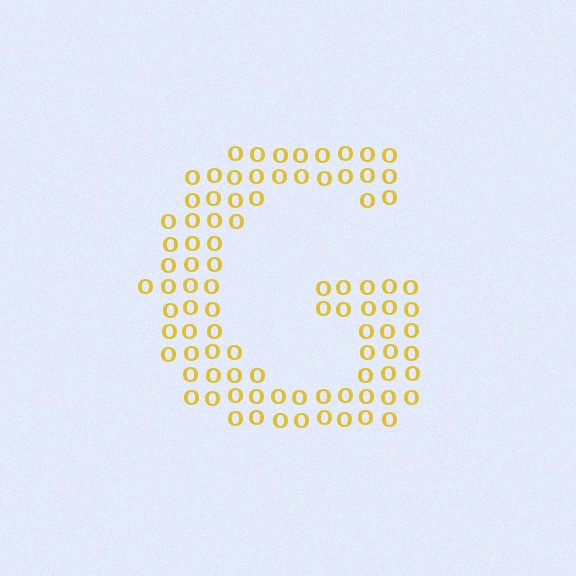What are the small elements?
The small elements are letter O's.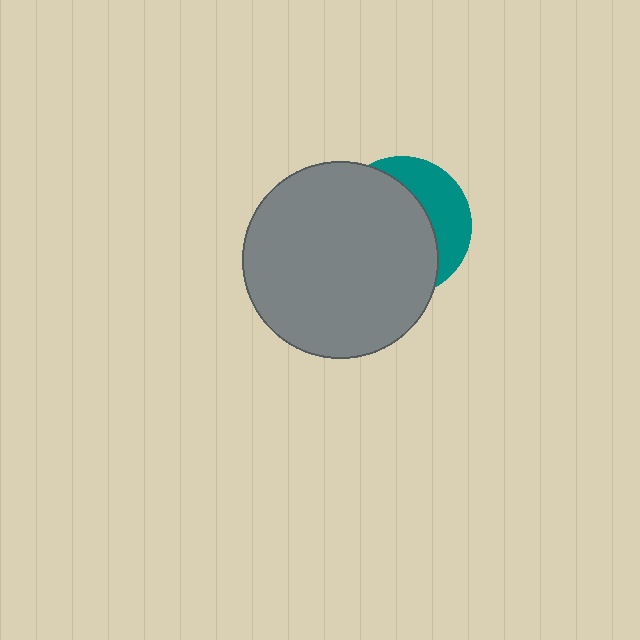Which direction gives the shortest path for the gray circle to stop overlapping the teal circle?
Moving left gives the shortest separation.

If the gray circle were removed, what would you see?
You would see the complete teal circle.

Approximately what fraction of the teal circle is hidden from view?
Roughly 68% of the teal circle is hidden behind the gray circle.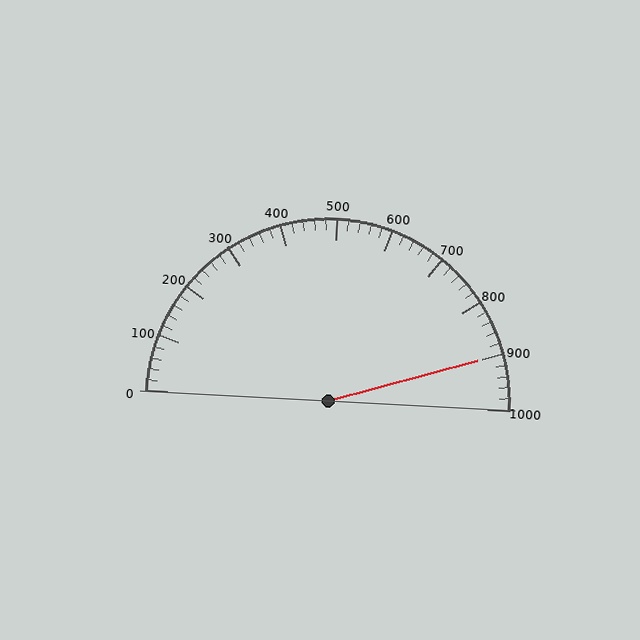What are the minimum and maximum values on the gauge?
The gauge ranges from 0 to 1000.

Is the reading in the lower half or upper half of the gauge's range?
The reading is in the upper half of the range (0 to 1000).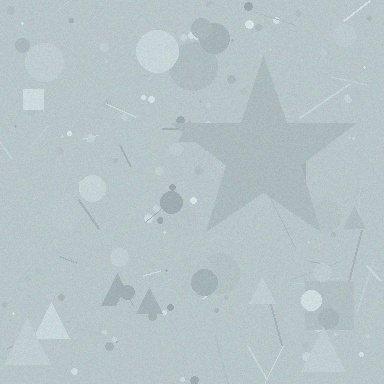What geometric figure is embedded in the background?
A star is embedded in the background.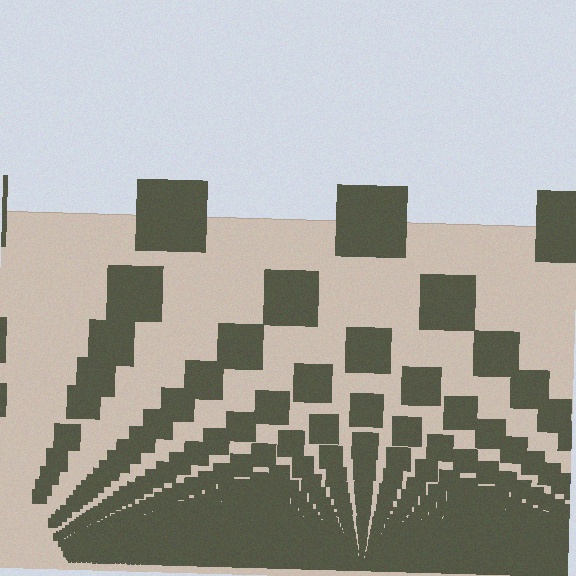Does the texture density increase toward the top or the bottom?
Density increases toward the bottom.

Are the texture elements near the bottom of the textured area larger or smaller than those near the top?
Smaller. The gradient is inverted — elements near the bottom are smaller and denser.